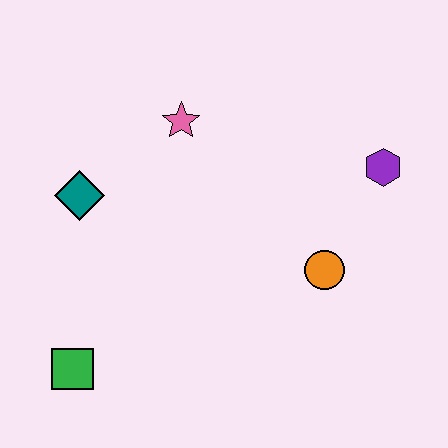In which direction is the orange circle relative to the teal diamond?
The orange circle is to the right of the teal diamond.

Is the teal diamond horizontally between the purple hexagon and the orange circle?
No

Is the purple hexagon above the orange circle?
Yes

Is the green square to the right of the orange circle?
No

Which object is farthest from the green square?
The purple hexagon is farthest from the green square.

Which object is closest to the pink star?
The teal diamond is closest to the pink star.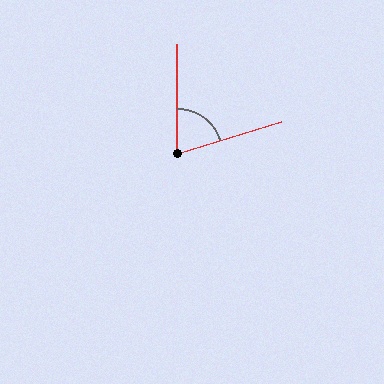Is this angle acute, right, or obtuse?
It is acute.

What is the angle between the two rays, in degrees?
Approximately 73 degrees.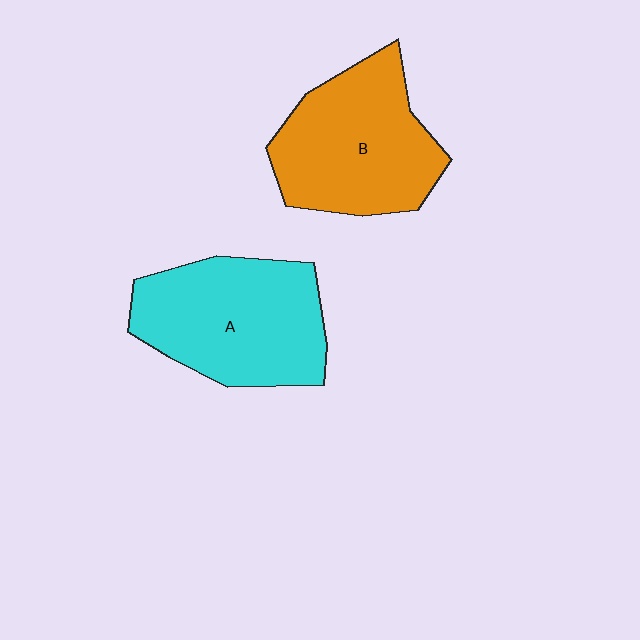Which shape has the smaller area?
Shape B (orange).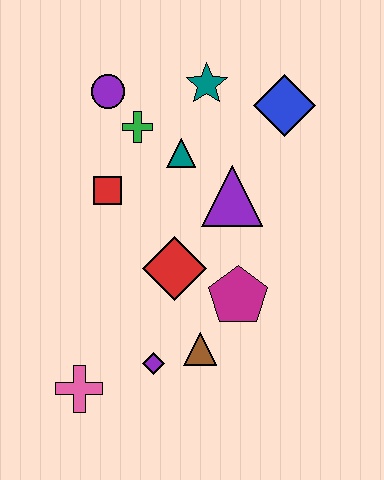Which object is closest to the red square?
The green cross is closest to the red square.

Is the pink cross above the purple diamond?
No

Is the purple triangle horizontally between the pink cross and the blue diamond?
Yes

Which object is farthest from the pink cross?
The blue diamond is farthest from the pink cross.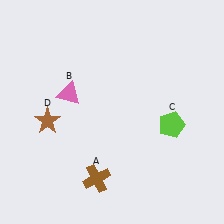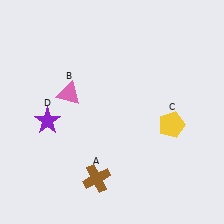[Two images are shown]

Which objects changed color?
C changed from lime to yellow. D changed from brown to purple.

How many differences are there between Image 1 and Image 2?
There are 2 differences between the two images.